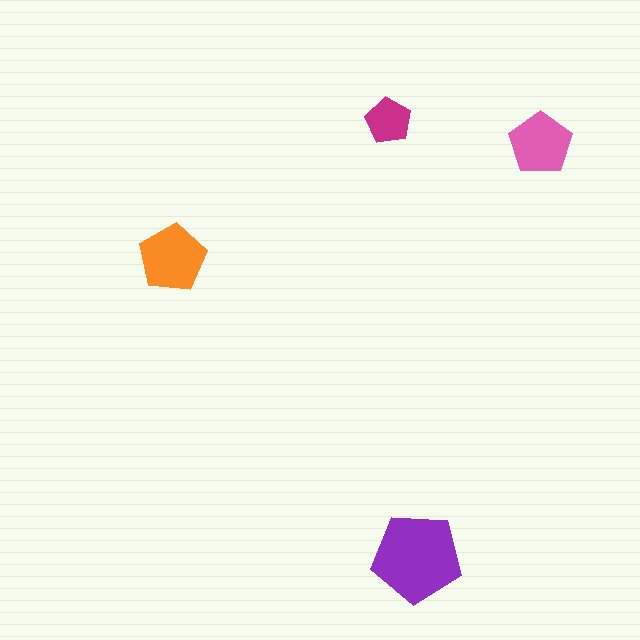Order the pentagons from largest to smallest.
the purple one, the orange one, the pink one, the magenta one.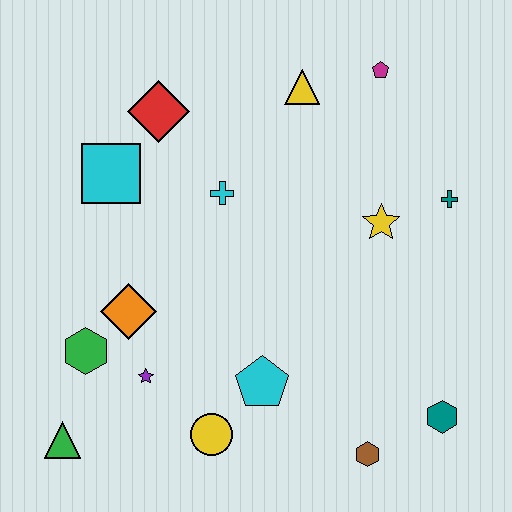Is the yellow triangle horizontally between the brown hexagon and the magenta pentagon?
No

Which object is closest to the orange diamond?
The green hexagon is closest to the orange diamond.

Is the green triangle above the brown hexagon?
Yes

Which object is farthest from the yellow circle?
The magenta pentagon is farthest from the yellow circle.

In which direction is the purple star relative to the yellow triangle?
The purple star is below the yellow triangle.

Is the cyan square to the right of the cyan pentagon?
No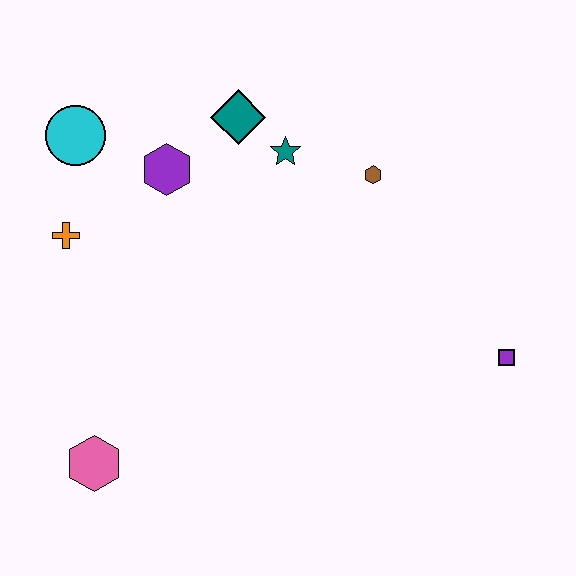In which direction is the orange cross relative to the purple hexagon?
The orange cross is to the left of the purple hexagon.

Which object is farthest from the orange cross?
The purple square is farthest from the orange cross.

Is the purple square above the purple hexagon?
No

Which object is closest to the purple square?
The brown hexagon is closest to the purple square.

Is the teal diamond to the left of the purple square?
Yes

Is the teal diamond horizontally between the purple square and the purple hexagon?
Yes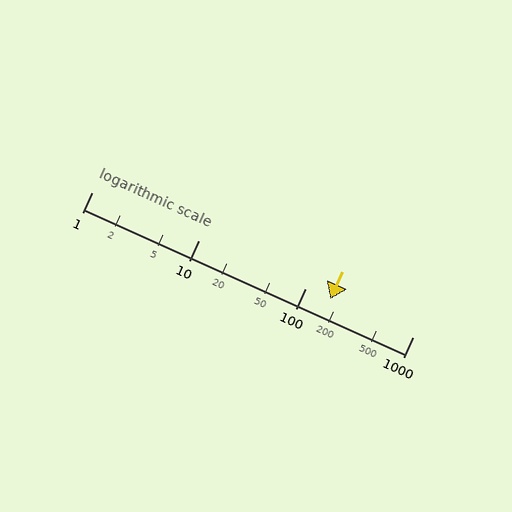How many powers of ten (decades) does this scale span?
The scale spans 3 decades, from 1 to 1000.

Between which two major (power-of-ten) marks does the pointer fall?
The pointer is between 100 and 1000.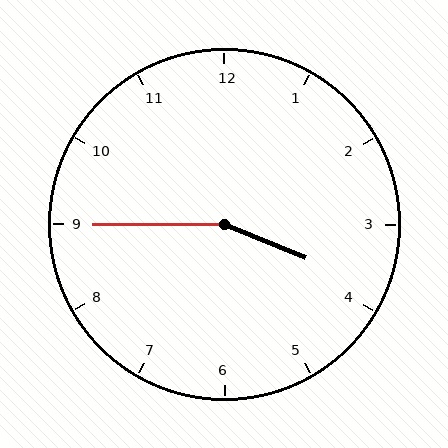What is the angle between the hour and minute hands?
Approximately 158 degrees.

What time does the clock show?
3:45.